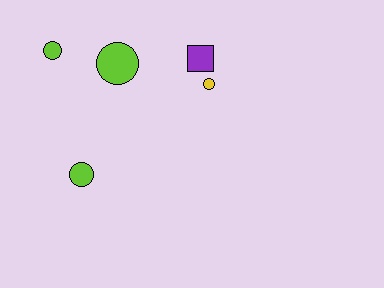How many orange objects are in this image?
There are no orange objects.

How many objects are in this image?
There are 5 objects.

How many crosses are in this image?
There are no crosses.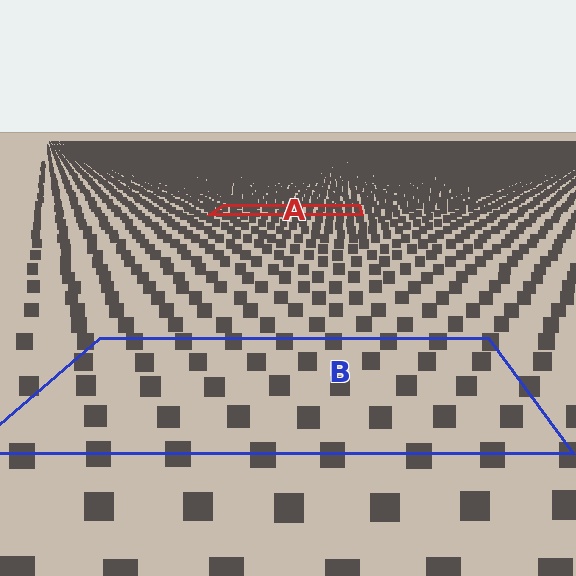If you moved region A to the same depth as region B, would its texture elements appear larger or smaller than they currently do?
They would appear larger. At a closer depth, the same texture elements are projected at a bigger on-screen size.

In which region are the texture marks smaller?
The texture marks are smaller in region A, because it is farther away.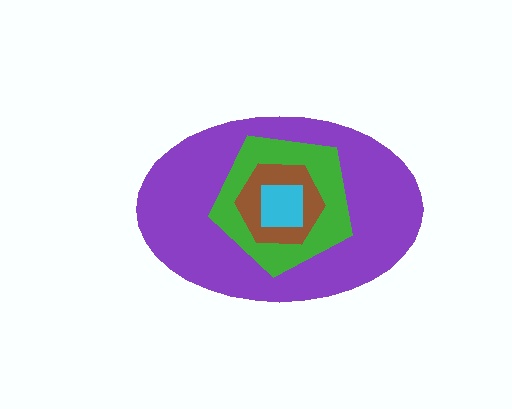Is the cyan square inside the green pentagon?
Yes.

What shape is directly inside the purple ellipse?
The green pentagon.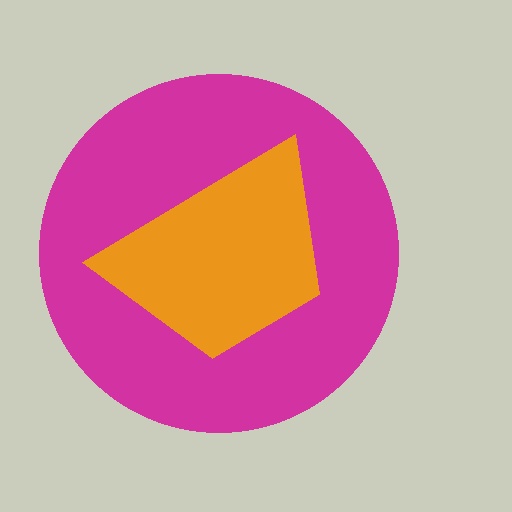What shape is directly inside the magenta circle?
The orange trapezoid.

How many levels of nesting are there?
2.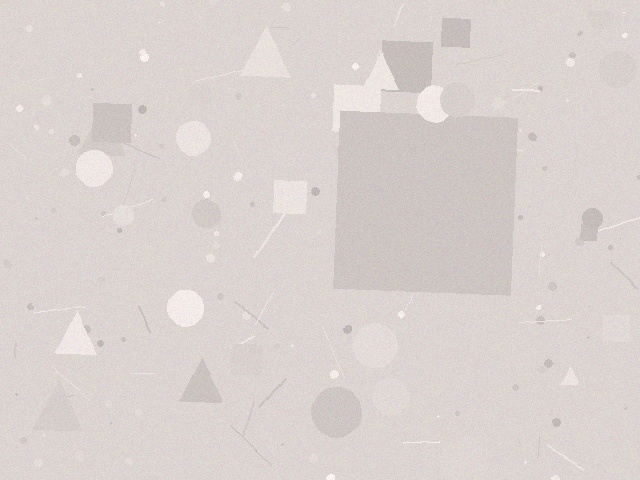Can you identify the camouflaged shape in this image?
The camouflaged shape is a square.